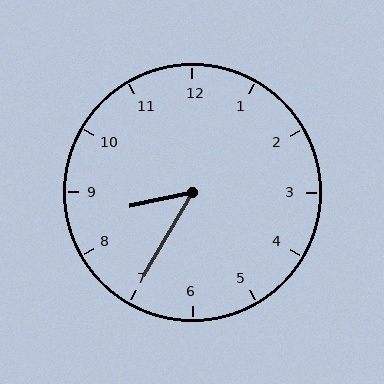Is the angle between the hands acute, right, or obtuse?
It is acute.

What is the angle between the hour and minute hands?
Approximately 48 degrees.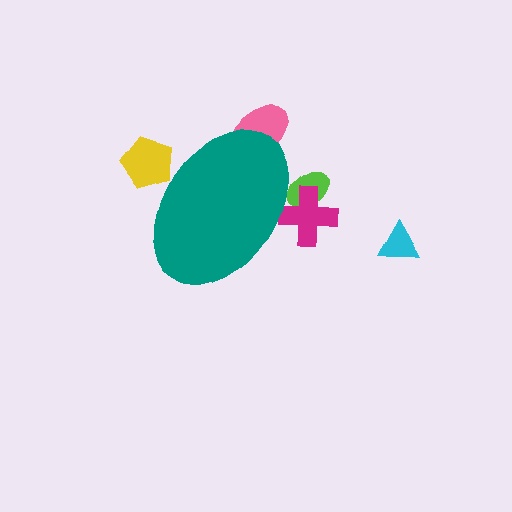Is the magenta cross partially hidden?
Yes, the magenta cross is partially hidden behind the teal ellipse.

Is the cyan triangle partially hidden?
No, the cyan triangle is fully visible.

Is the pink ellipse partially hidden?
Yes, the pink ellipse is partially hidden behind the teal ellipse.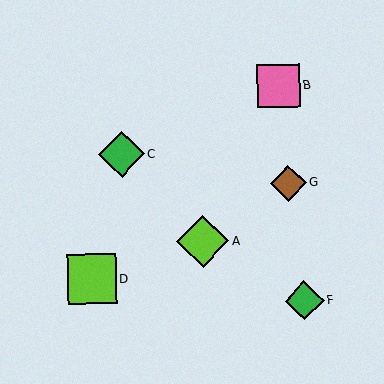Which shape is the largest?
The lime diamond (labeled A) is the largest.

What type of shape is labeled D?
Shape D is a lime square.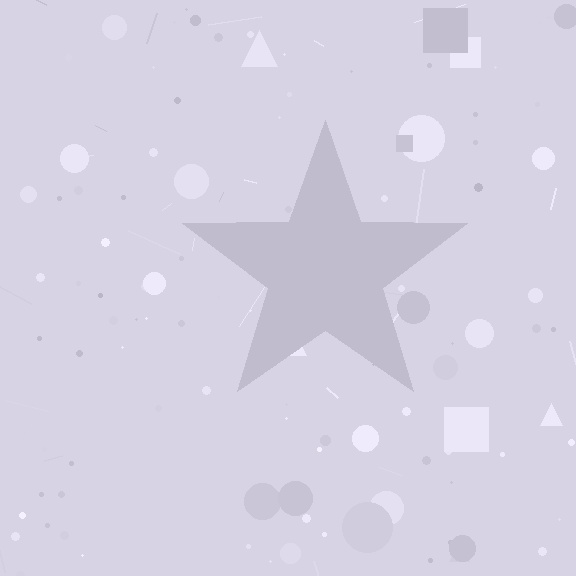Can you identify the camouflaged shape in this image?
The camouflaged shape is a star.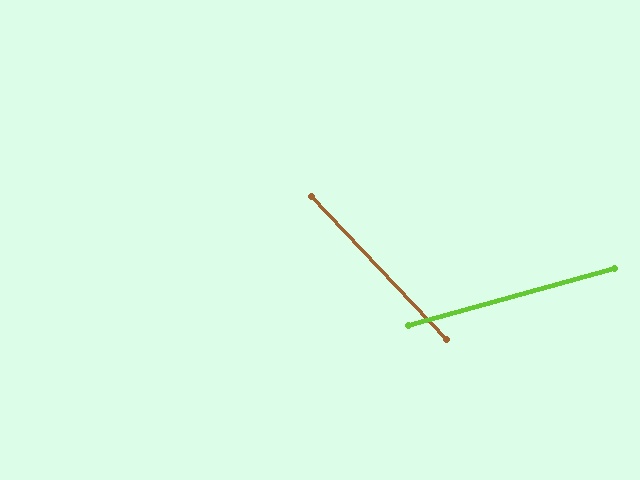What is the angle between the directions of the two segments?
Approximately 62 degrees.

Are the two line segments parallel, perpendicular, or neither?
Neither parallel nor perpendicular — they differ by about 62°.